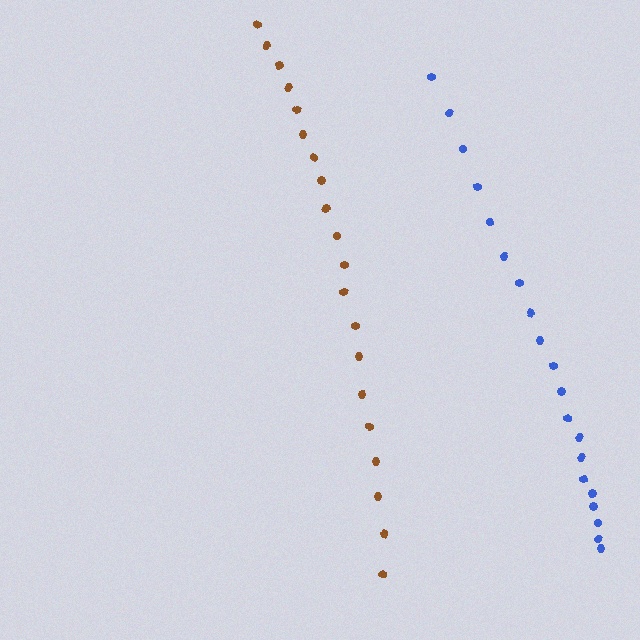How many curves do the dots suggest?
There are 2 distinct paths.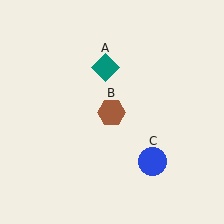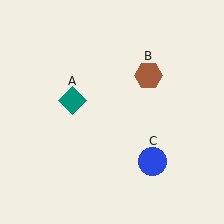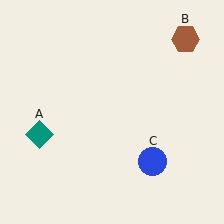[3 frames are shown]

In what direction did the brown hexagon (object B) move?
The brown hexagon (object B) moved up and to the right.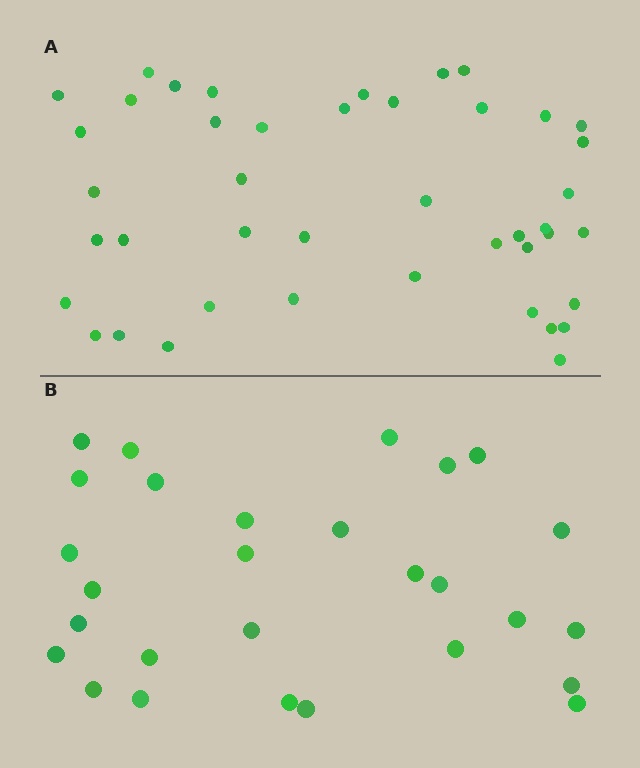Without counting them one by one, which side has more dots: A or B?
Region A (the top region) has more dots.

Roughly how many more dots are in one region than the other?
Region A has approximately 15 more dots than region B.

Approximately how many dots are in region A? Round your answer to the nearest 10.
About 40 dots. (The exact count is 43, which rounds to 40.)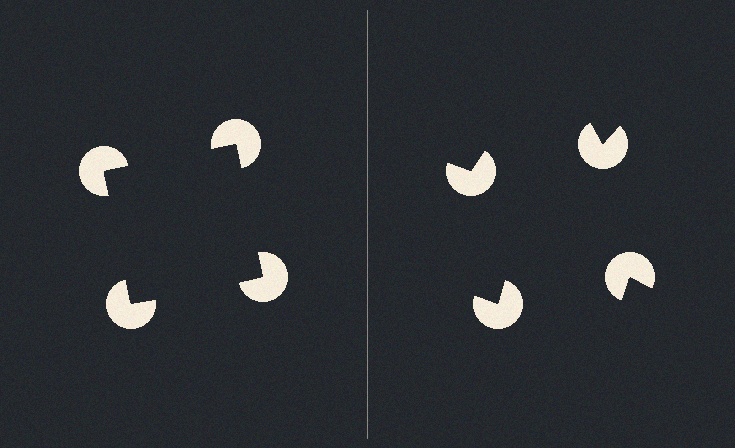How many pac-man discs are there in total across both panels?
8 — 4 on each side.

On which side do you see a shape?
An illusory square appears on the left side. On the right side the wedge cuts are rotated, so no coherent shape forms.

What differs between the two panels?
The pac-man discs are positioned identically on both sides; only the wedge orientations differ. On the left they align to a square; on the right they are misaligned.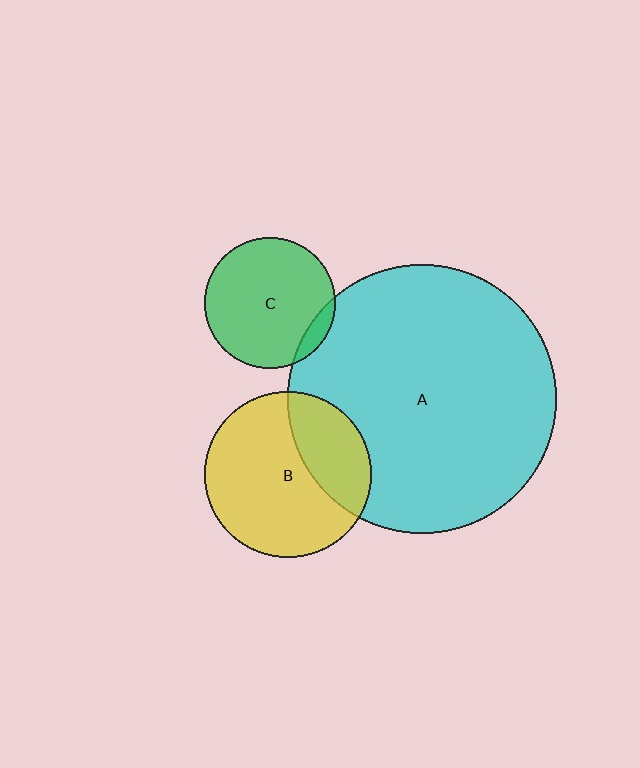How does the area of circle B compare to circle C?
Approximately 1.6 times.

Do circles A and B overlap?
Yes.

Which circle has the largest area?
Circle A (cyan).